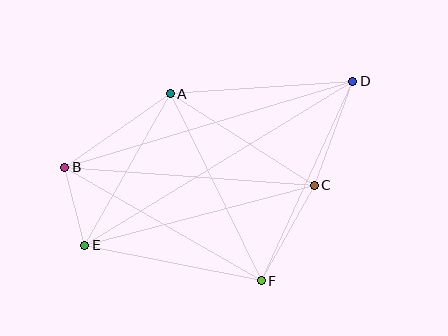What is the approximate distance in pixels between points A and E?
The distance between A and E is approximately 174 pixels.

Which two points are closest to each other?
Points B and E are closest to each other.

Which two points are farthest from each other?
Points D and E are farthest from each other.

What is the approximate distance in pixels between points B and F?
The distance between B and F is approximately 227 pixels.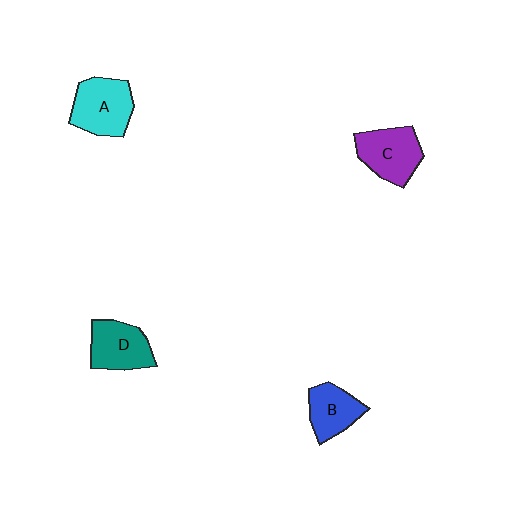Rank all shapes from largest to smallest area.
From largest to smallest: A (cyan), C (purple), D (teal), B (blue).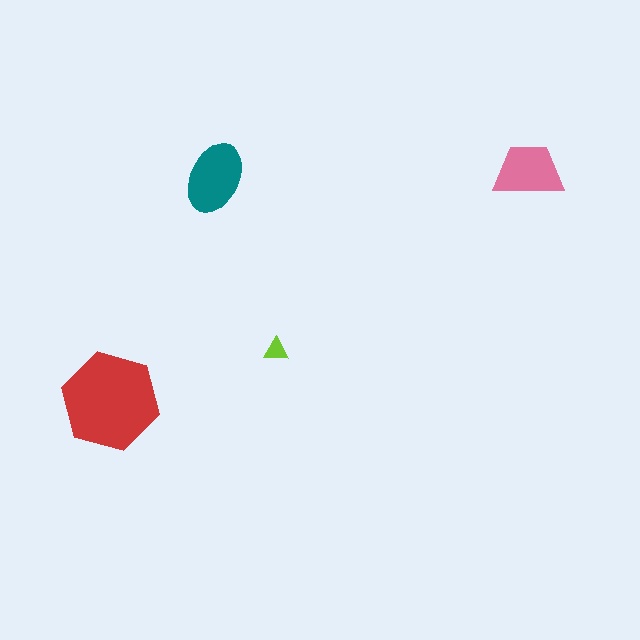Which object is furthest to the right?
The pink trapezoid is rightmost.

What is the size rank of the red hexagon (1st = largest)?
1st.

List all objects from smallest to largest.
The lime triangle, the pink trapezoid, the teal ellipse, the red hexagon.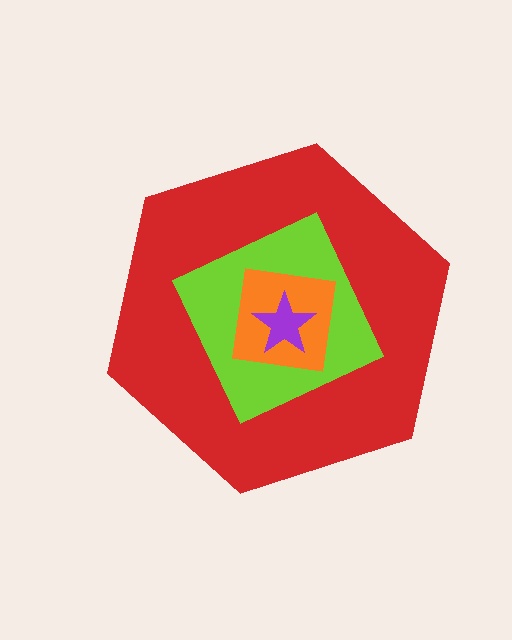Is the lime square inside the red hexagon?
Yes.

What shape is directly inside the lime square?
The orange square.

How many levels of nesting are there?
4.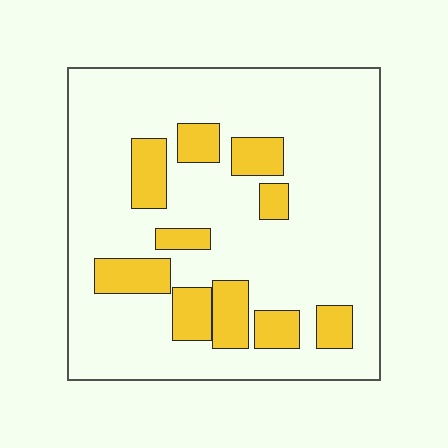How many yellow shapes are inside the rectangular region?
10.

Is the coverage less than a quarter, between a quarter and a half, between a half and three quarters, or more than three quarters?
Less than a quarter.